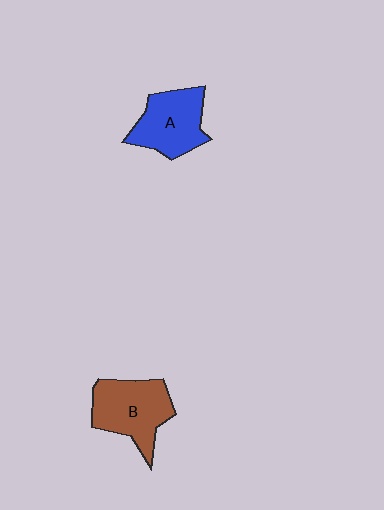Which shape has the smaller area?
Shape A (blue).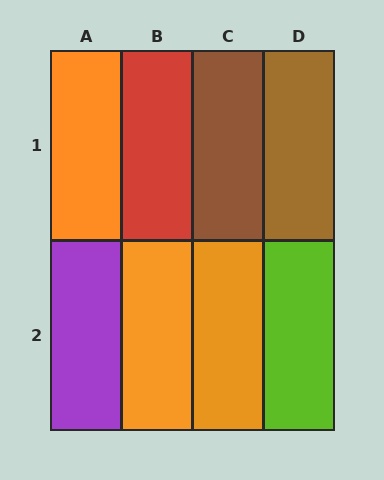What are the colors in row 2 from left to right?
Purple, orange, orange, lime.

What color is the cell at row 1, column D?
Brown.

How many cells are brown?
2 cells are brown.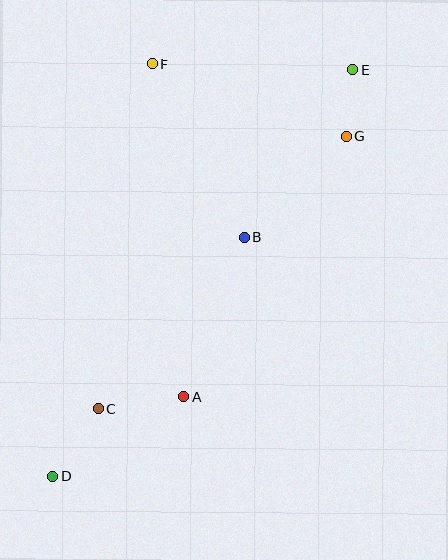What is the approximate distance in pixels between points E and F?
The distance between E and F is approximately 201 pixels.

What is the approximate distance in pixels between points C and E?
The distance between C and E is approximately 424 pixels.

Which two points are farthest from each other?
Points D and E are farthest from each other.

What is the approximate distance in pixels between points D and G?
The distance between D and G is approximately 449 pixels.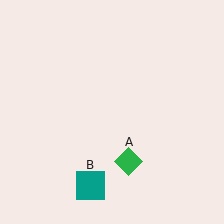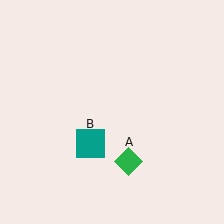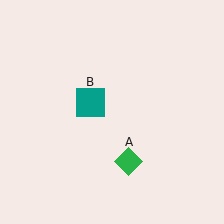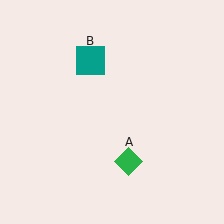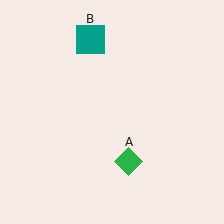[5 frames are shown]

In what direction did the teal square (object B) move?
The teal square (object B) moved up.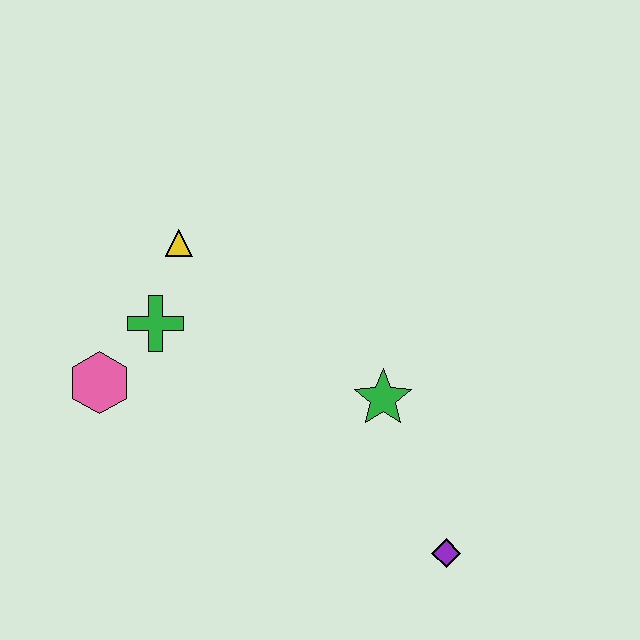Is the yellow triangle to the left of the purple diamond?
Yes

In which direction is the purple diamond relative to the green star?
The purple diamond is below the green star.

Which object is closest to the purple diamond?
The green star is closest to the purple diamond.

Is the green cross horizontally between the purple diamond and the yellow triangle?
No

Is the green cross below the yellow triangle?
Yes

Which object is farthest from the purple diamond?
The yellow triangle is farthest from the purple diamond.